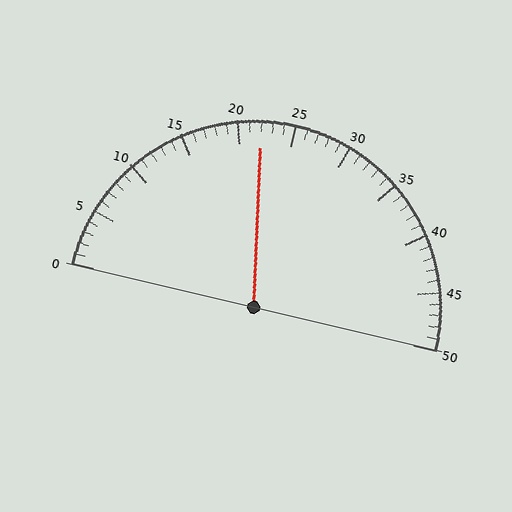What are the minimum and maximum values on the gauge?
The gauge ranges from 0 to 50.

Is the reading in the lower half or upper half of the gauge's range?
The reading is in the lower half of the range (0 to 50).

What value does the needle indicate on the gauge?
The needle indicates approximately 22.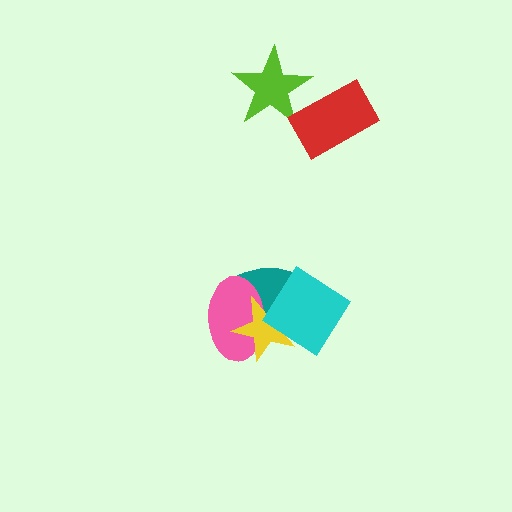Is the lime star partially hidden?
Yes, it is partially covered by another shape.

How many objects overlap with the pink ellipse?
3 objects overlap with the pink ellipse.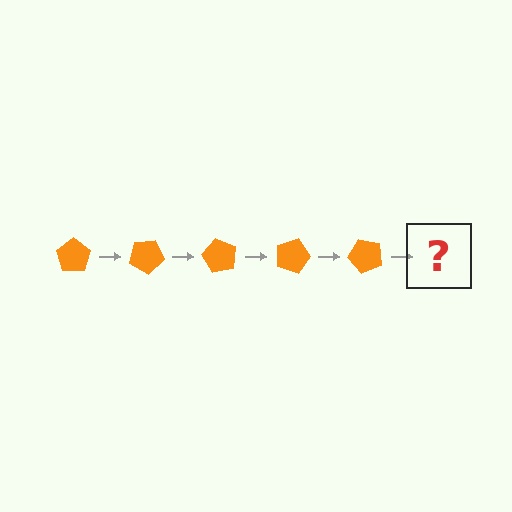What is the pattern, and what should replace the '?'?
The pattern is that the pentagon rotates 30 degrees each step. The '?' should be an orange pentagon rotated 150 degrees.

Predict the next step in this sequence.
The next step is an orange pentagon rotated 150 degrees.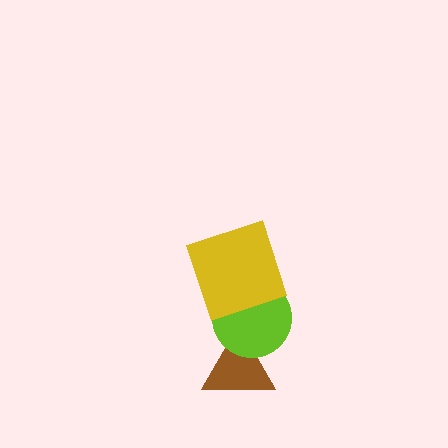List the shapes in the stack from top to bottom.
From top to bottom: the yellow square, the lime circle, the brown triangle.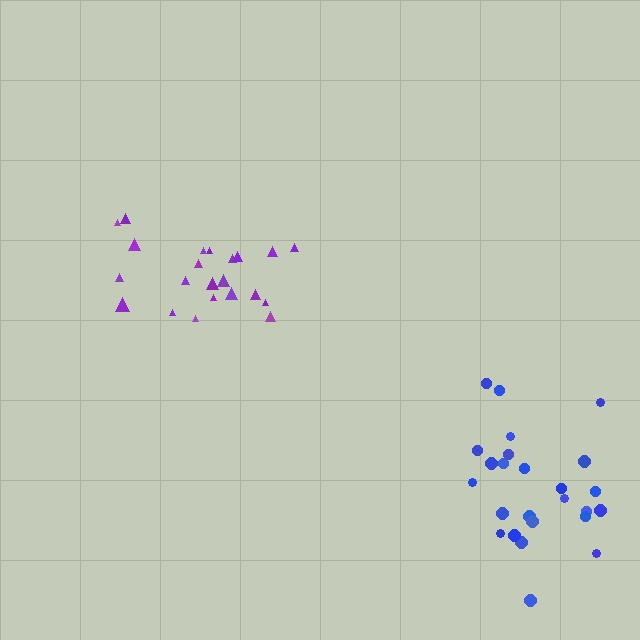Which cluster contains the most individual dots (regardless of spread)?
Blue (25).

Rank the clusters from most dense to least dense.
purple, blue.